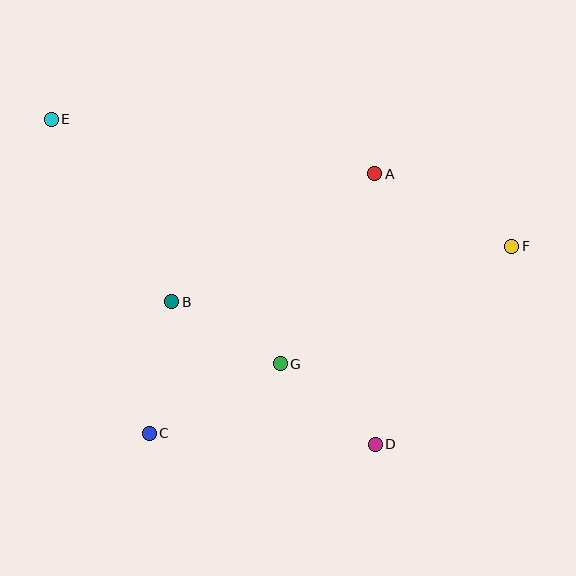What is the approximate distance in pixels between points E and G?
The distance between E and G is approximately 335 pixels.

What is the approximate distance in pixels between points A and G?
The distance between A and G is approximately 212 pixels.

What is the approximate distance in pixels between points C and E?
The distance between C and E is approximately 329 pixels.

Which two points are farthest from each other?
Points E and F are farthest from each other.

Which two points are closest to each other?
Points D and G are closest to each other.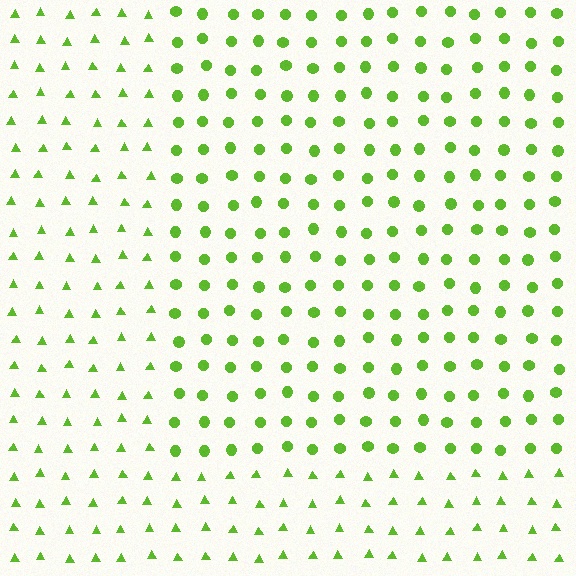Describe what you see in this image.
The image is filled with small lime elements arranged in a uniform grid. A rectangle-shaped region contains circles, while the surrounding area contains triangles. The boundary is defined purely by the change in element shape.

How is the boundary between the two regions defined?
The boundary is defined by a change in element shape: circles inside vs. triangles outside. All elements share the same color and spacing.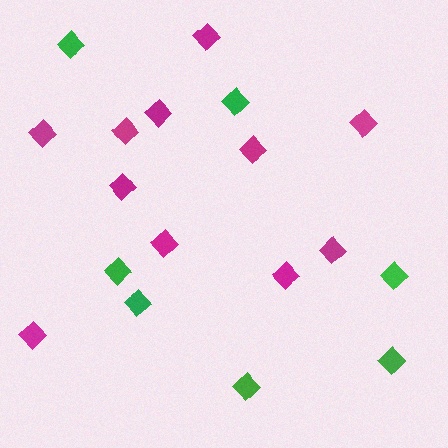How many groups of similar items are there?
There are 2 groups: one group of green diamonds (7) and one group of magenta diamonds (11).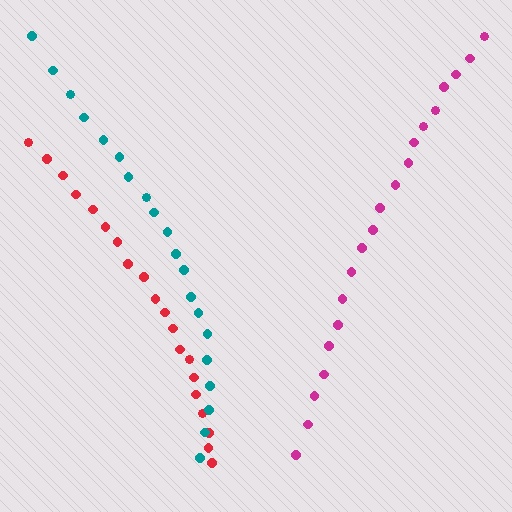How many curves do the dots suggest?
There are 3 distinct paths.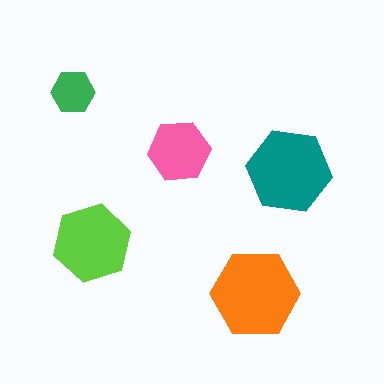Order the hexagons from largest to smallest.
the orange one, the teal one, the lime one, the pink one, the green one.